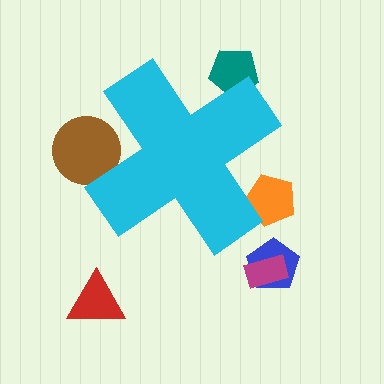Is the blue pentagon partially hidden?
No, the blue pentagon is fully visible.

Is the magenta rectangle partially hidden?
No, the magenta rectangle is fully visible.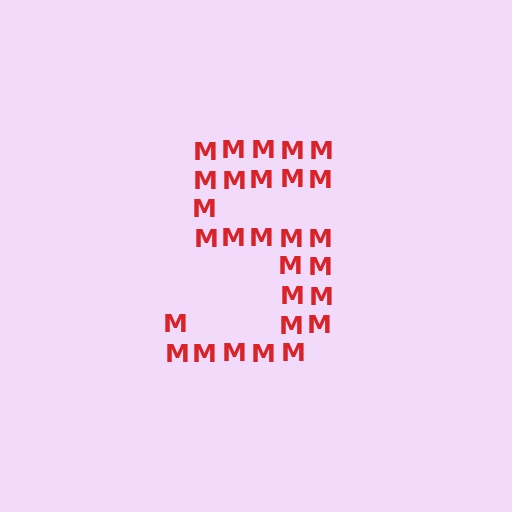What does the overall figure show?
The overall figure shows the digit 5.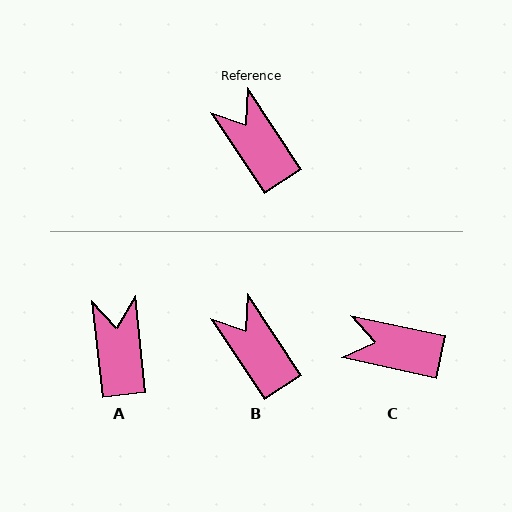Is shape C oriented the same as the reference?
No, it is off by about 45 degrees.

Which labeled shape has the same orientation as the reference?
B.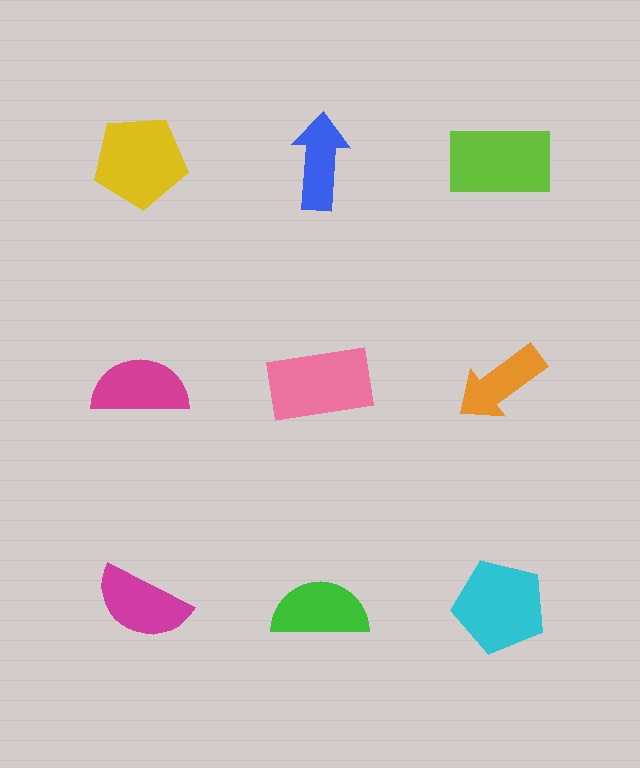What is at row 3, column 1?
A magenta semicircle.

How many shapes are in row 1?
3 shapes.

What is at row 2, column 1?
A magenta semicircle.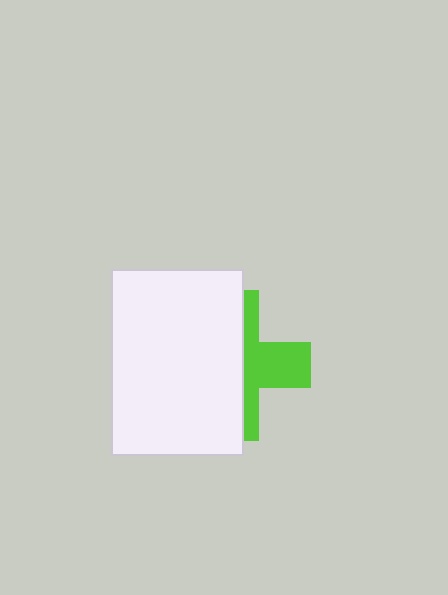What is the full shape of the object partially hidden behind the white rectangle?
The partially hidden object is a lime cross.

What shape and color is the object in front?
The object in front is a white rectangle.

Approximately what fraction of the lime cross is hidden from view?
Roughly 59% of the lime cross is hidden behind the white rectangle.